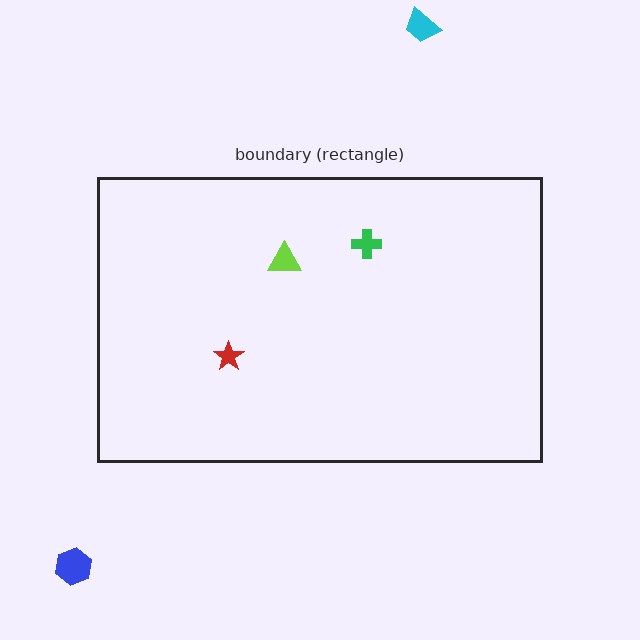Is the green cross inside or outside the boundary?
Inside.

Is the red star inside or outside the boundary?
Inside.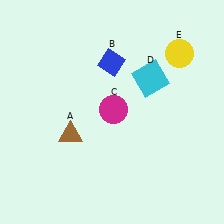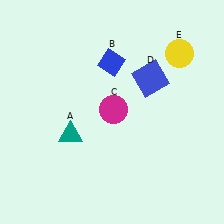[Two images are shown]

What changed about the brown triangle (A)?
In Image 1, A is brown. In Image 2, it changed to teal.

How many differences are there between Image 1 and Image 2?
There are 2 differences between the two images.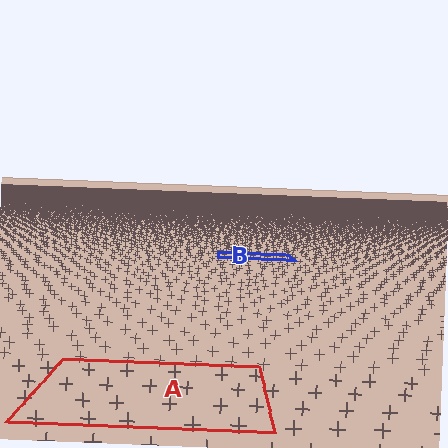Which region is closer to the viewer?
Region A is closer. The texture elements there are larger and more spread out.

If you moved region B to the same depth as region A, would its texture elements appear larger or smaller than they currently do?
They would appear larger. At a closer depth, the same texture elements are projected at a bigger on-screen size.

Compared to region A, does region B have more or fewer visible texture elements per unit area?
Region B has more texture elements per unit area — they are packed more densely because it is farther away.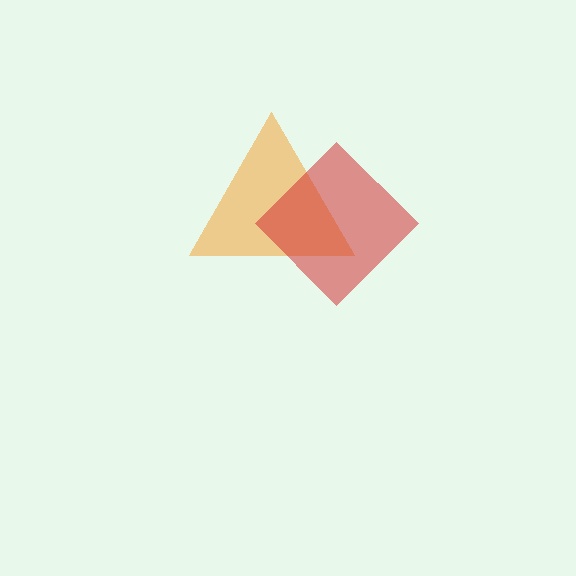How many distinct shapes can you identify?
There are 2 distinct shapes: an orange triangle, a red diamond.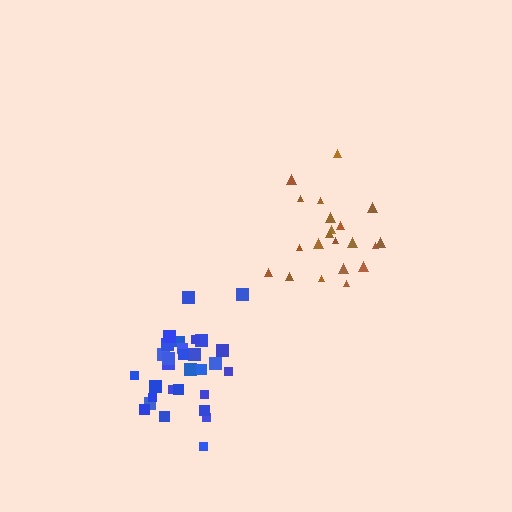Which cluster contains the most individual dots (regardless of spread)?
Blue (31).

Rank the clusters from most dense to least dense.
blue, brown.